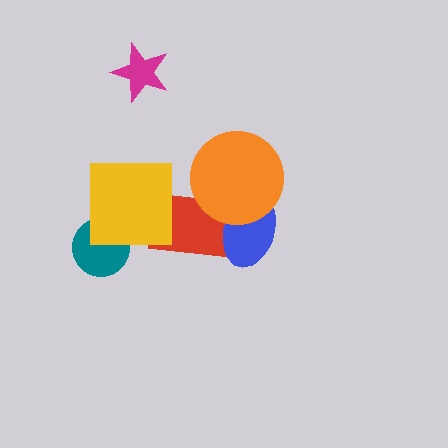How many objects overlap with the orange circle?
2 objects overlap with the orange circle.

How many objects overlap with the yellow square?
2 objects overlap with the yellow square.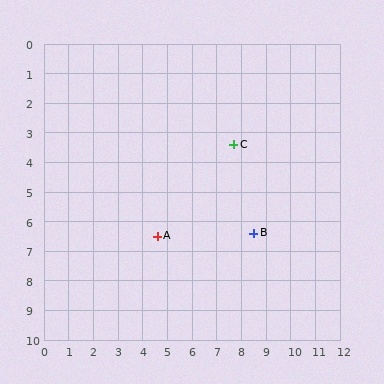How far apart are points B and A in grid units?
Points B and A are about 3.9 grid units apart.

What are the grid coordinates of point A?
Point A is at approximately (4.6, 6.5).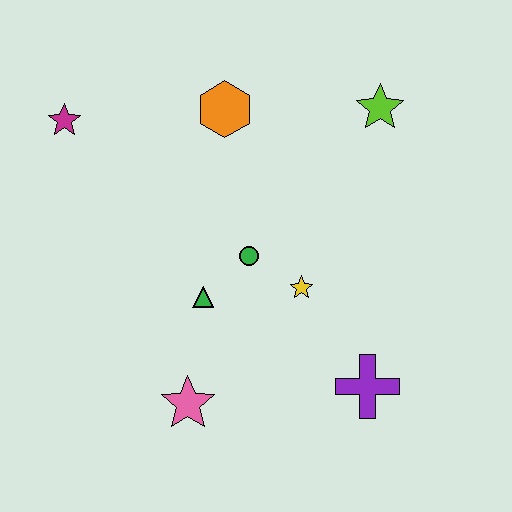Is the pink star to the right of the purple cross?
No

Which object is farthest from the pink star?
The lime star is farthest from the pink star.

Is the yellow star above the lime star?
No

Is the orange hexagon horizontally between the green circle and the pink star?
Yes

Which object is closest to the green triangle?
The green circle is closest to the green triangle.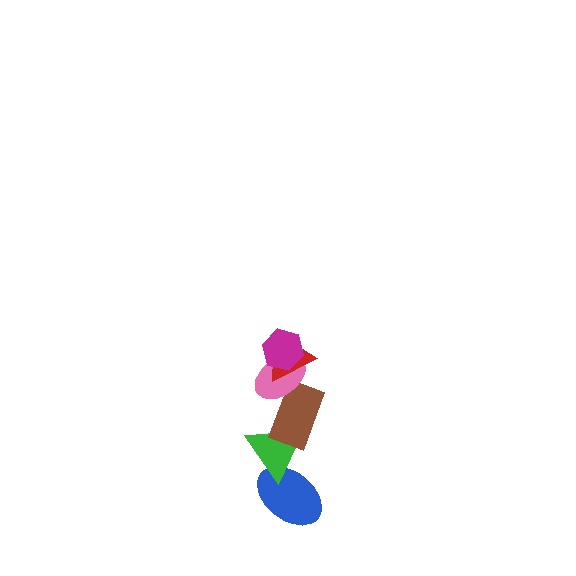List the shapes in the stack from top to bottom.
From top to bottom: the magenta hexagon, the red triangle, the pink ellipse, the brown rectangle, the green triangle, the blue ellipse.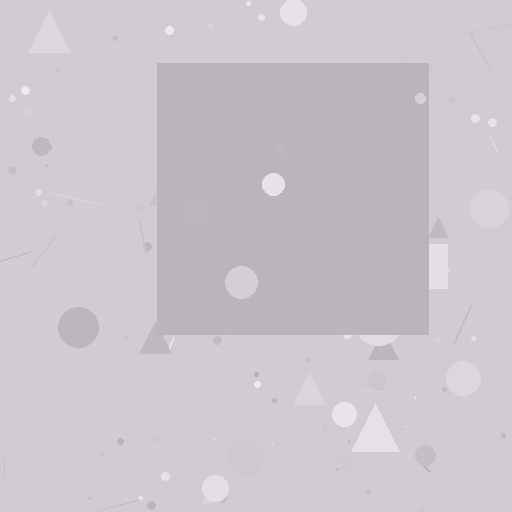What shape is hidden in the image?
A square is hidden in the image.